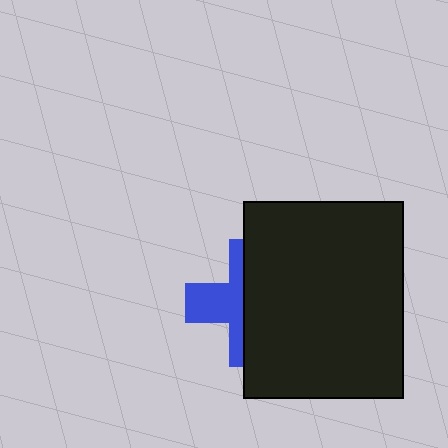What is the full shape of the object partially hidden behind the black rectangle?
The partially hidden object is a blue cross.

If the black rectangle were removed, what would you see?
You would see the complete blue cross.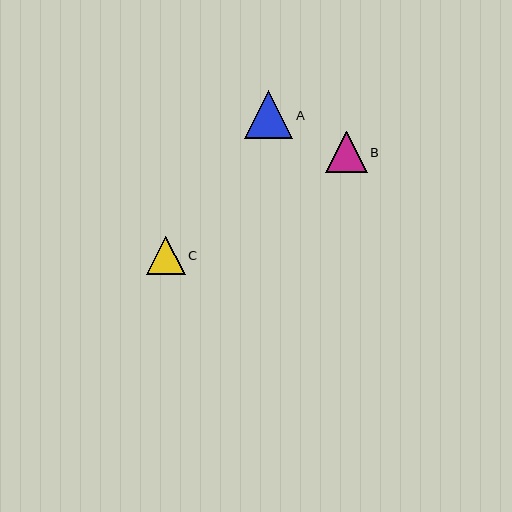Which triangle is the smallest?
Triangle C is the smallest with a size of approximately 39 pixels.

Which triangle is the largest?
Triangle A is the largest with a size of approximately 48 pixels.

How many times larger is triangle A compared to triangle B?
Triangle A is approximately 1.2 times the size of triangle B.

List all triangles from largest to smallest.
From largest to smallest: A, B, C.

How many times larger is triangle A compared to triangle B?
Triangle A is approximately 1.2 times the size of triangle B.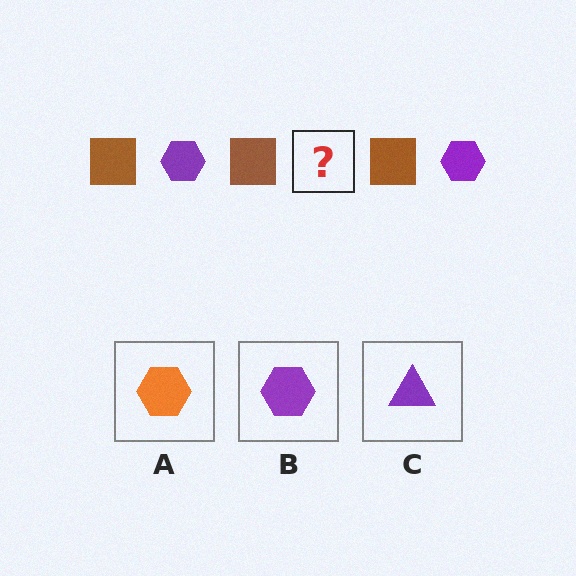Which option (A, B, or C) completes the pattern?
B.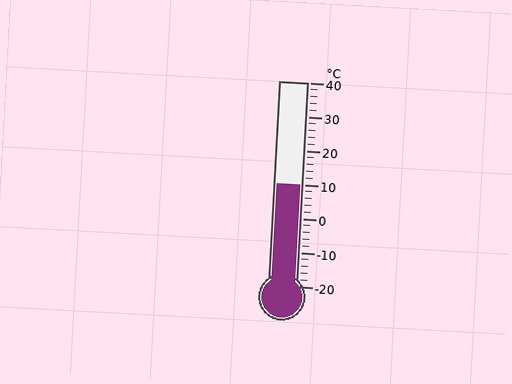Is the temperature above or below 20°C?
The temperature is below 20°C.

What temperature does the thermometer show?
The thermometer shows approximately 10°C.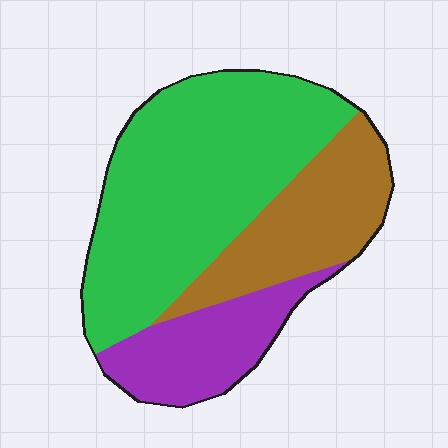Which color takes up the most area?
Green, at roughly 55%.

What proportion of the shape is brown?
Brown takes up about one quarter (1/4) of the shape.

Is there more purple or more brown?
Brown.